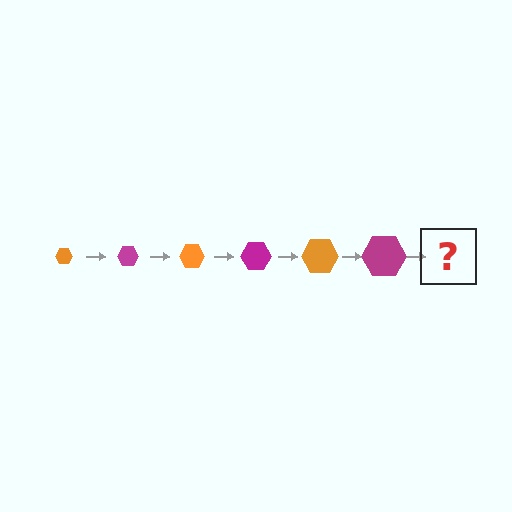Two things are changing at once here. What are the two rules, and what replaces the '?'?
The two rules are that the hexagon grows larger each step and the color cycles through orange and magenta. The '?' should be an orange hexagon, larger than the previous one.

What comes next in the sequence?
The next element should be an orange hexagon, larger than the previous one.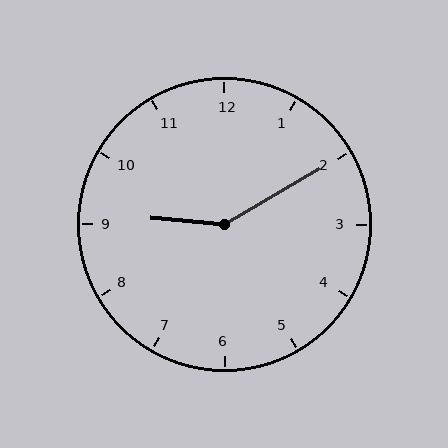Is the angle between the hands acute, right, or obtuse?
It is obtuse.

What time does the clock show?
9:10.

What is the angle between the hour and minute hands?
Approximately 145 degrees.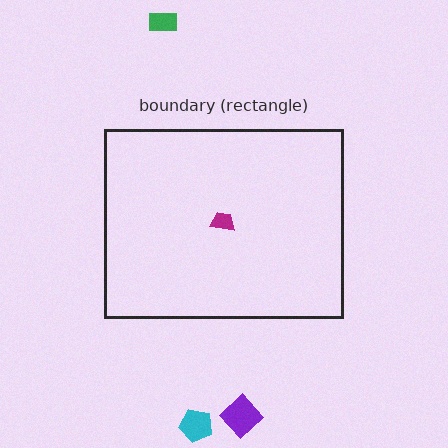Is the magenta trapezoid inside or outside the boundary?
Inside.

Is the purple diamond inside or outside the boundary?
Outside.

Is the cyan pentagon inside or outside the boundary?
Outside.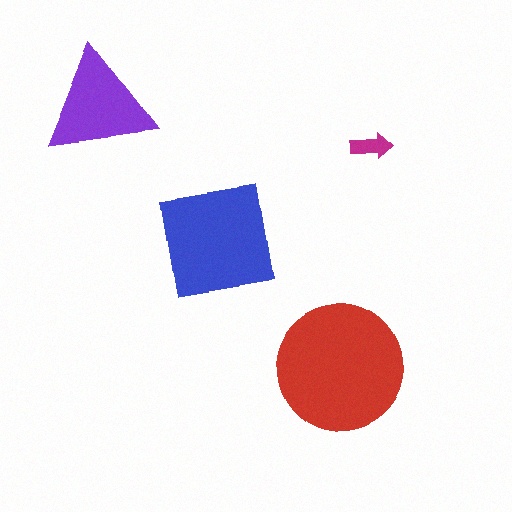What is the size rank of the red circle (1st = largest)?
1st.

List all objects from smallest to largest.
The magenta arrow, the purple triangle, the blue square, the red circle.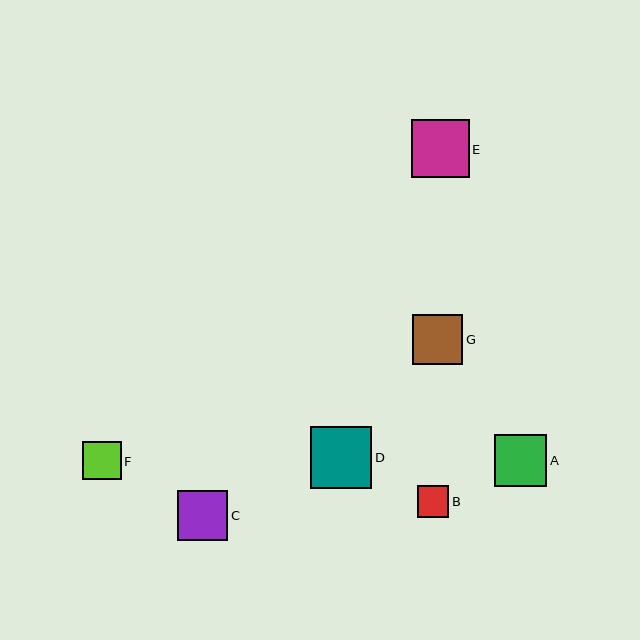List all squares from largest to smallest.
From largest to smallest: D, E, A, C, G, F, B.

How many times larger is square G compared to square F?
Square G is approximately 1.3 times the size of square F.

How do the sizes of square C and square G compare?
Square C and square G are approximately the same size.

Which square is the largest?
Square D is the largest with a size of approximately 62 pixels.